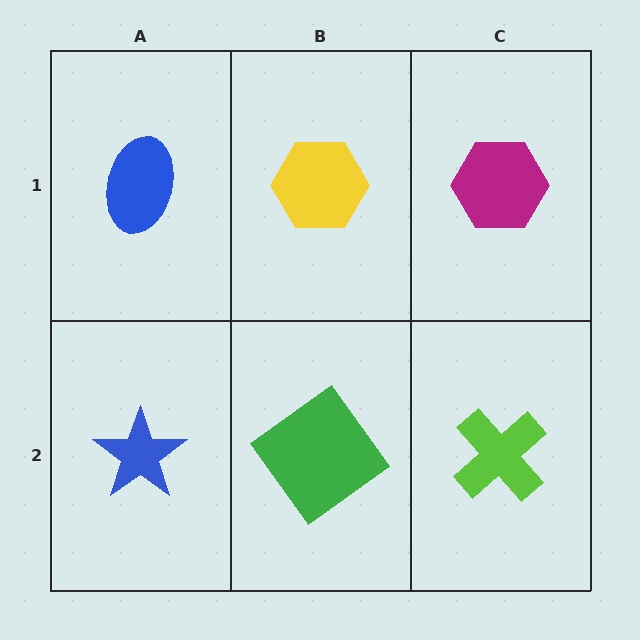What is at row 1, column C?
A magenta hexagon.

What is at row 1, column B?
A yellow hexagon.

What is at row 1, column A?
A blue ellipse.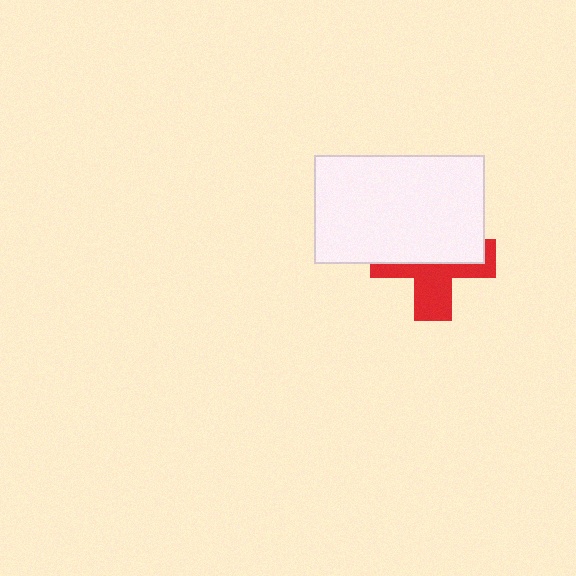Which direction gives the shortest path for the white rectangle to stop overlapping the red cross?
Moving up gives the shortest separation.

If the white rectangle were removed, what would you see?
You would see the complete red cross.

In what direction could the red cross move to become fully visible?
The red cross could move down. That would shift it out from behind the white rectangle entirely.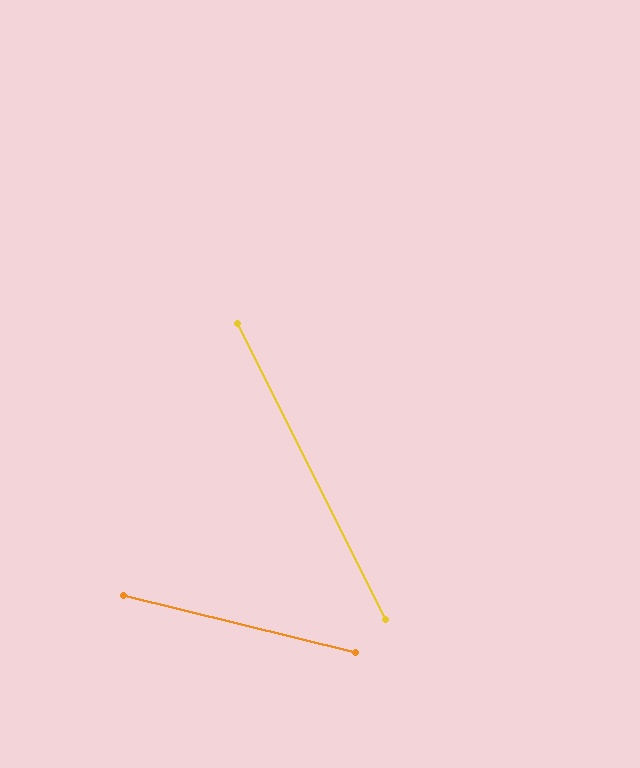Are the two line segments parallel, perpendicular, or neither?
Neither parallel nor perpendicular — they differ by about 50°.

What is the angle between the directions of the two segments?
Approximately 50 degrees.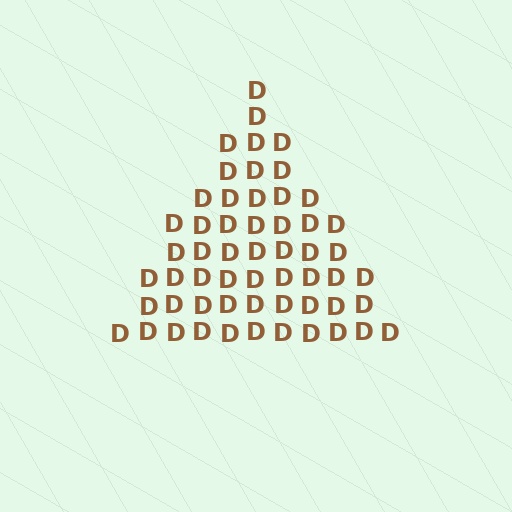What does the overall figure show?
The overall figure shows a triangle.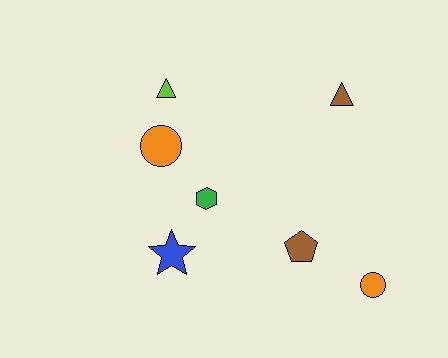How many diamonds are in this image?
There are no diamonds.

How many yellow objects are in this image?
There are no yellow objects.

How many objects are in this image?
There are 7 objects.